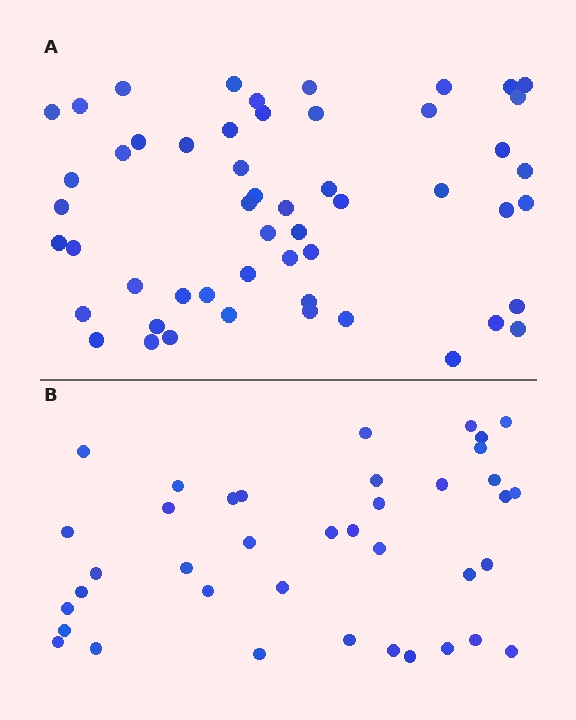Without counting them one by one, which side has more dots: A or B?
Region A (the top region) has more dots.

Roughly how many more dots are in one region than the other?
Region A has approximately 15 more dots than region B.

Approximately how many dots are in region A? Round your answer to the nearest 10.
About 50 dots. (The exact count is 53, which rounds to 50.)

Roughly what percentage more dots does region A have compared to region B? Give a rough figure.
About 35% more.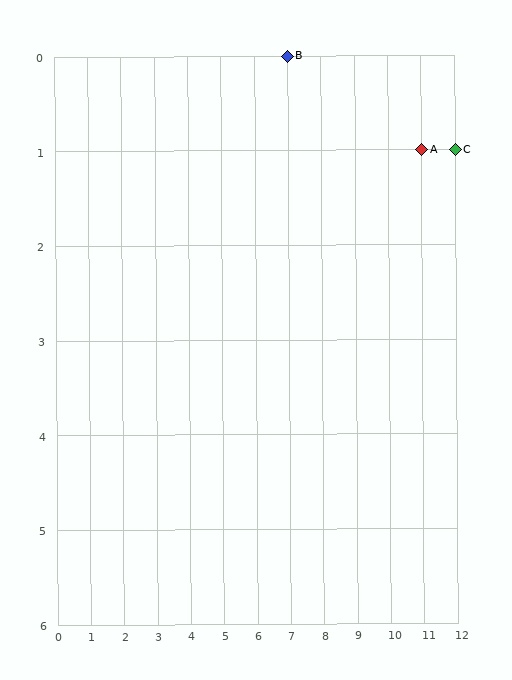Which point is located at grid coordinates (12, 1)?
Point C is at (12, 1).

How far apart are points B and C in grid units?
Points B and C are 5 columns and 1 row apart (about 5.1 grid units diagonally).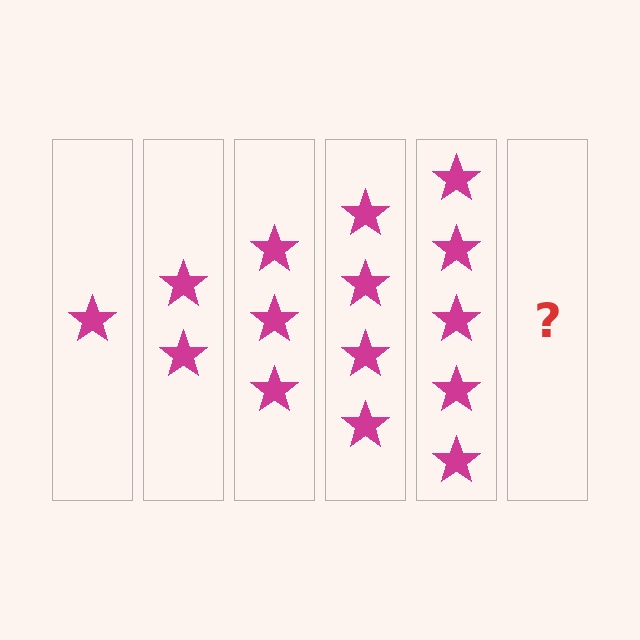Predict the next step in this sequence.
The next step is 6 stars.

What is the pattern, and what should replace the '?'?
The pattern is that each step adds one more star. The '?' should be 6 stars.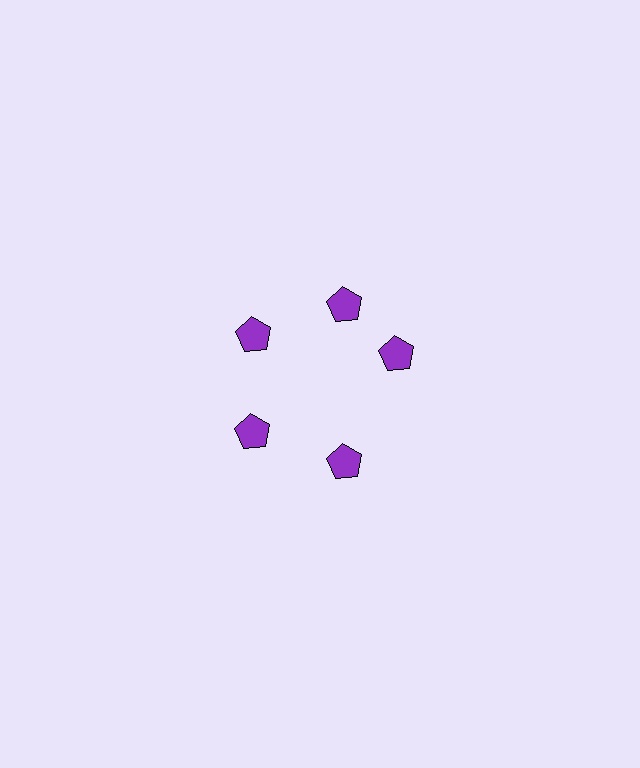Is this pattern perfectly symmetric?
No. The 5 purple pentagons are arranged in a ring, but one element near the 3 o'clock position is rotated out of alignment along the ring, breaking the 5-fold rotational symmetry.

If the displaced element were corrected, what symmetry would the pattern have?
It would have 5-fold rotational symmetry — the pattern would map onto itself every 72 degrees.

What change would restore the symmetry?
The symmetry would be restored by rotating it back into even spacing with its neighbors so that all 5 pentagons sit at equal angles and equal distance from the center.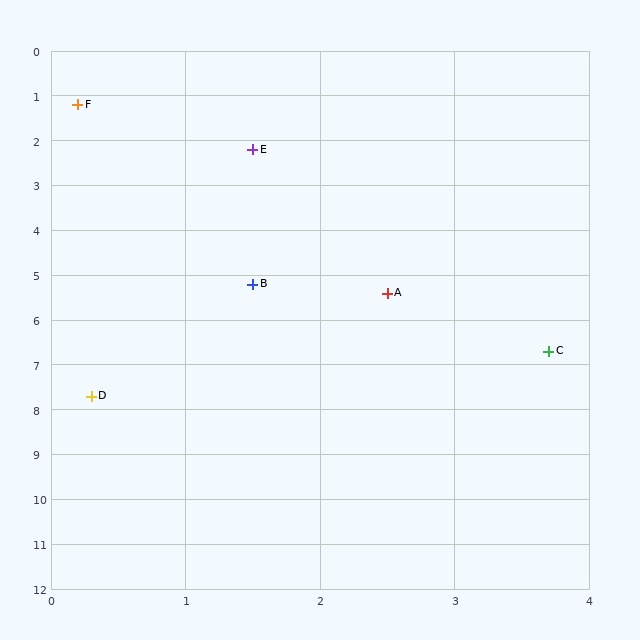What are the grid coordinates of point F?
Point F is at approximately (0.2, 1.2).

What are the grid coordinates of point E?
Point E is at approximately (1.5, 2.2).